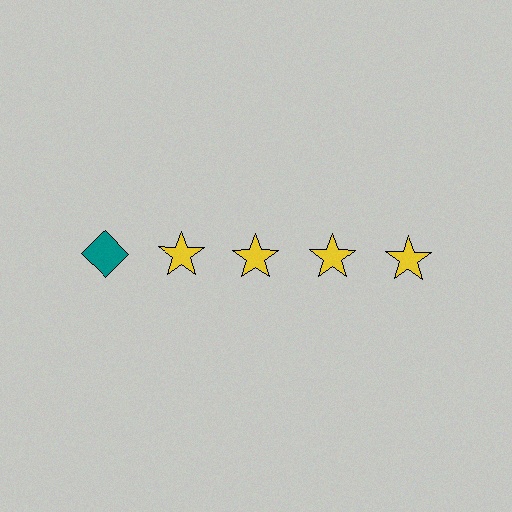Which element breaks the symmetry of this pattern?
The teal diamond in the top row, leftmost column breaks the symmetry. All other shapes are yellow stars.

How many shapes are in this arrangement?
There are 5 shapes arranged in a grid pattern.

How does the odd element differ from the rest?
It differs in both color (teal instead of yellow) and shape (diamond instead of star).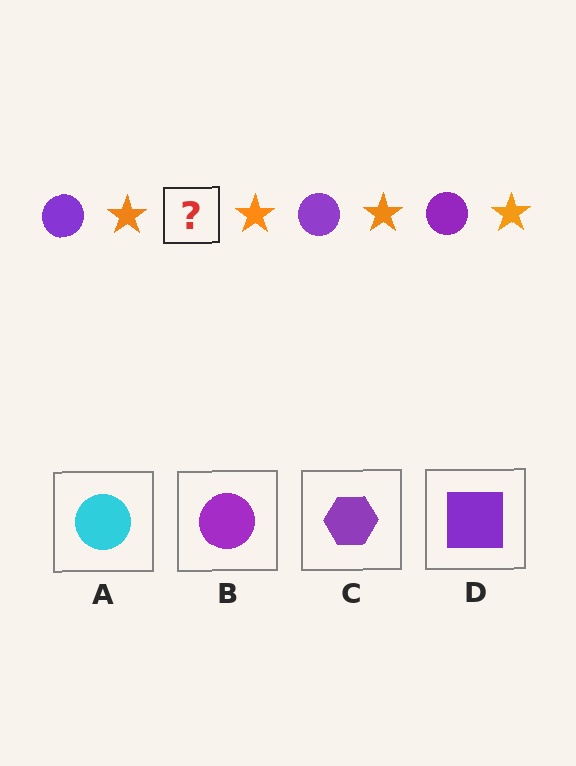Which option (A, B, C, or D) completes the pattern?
B.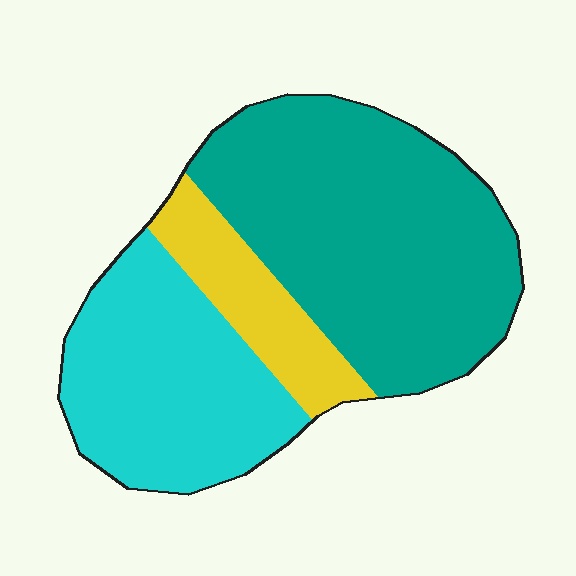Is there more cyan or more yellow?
Cyan.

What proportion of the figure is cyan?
Cyan covers about 35% of the figure.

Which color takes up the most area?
Teal, at roughly 50%.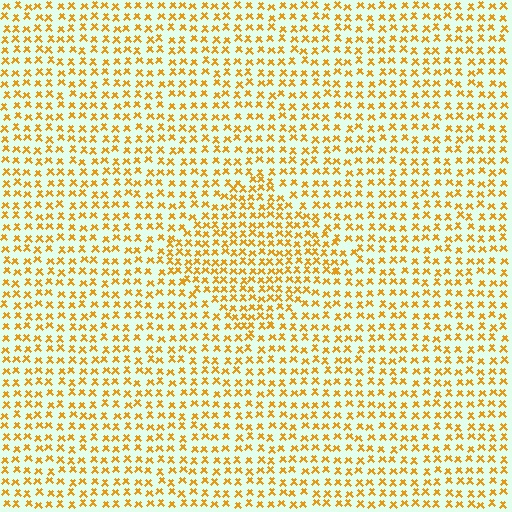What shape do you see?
I see a diamond.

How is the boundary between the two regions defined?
The boundary is defined by a change in element density (approximately 1.5x ratio). All elements are the same color, size, and shape.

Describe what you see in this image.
The image contains small orange elements arranged at two different densities. A diamond-shaped region is visible where the elements are more densely packed than the surrounding area.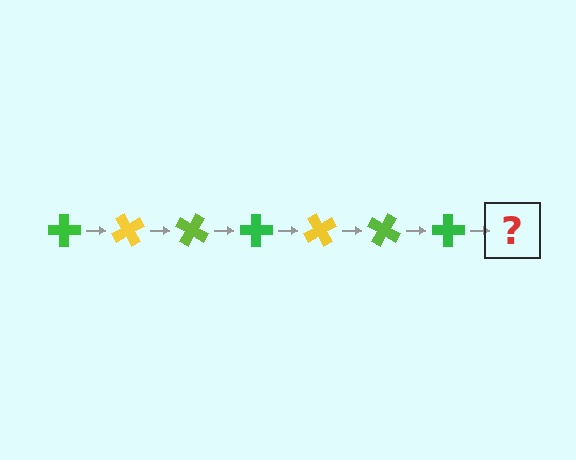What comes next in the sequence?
The next element should be a yellow cross, rotated 420 degrees from the start.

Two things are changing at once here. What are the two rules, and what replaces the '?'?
The two rules are that it rotates 60 degrees each step and the color cycles through green, yellow, and lime. The '?' should be a yellow cross, rotated 420 degrees from the start.